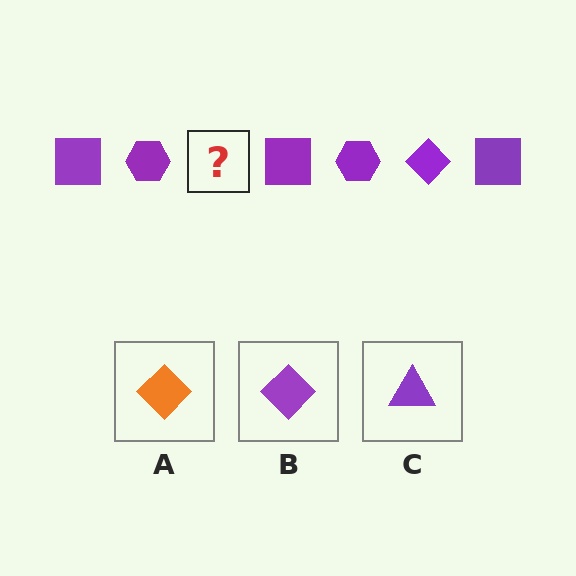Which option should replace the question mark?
Option B.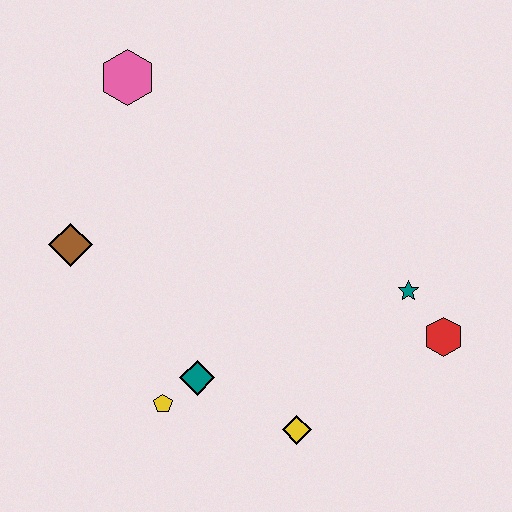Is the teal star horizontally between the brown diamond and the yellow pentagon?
No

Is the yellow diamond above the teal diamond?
No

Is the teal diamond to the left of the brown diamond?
No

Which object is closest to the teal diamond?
The yellow pentagon is closest to the teal diamond.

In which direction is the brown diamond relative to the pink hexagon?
The brown diamond is below the pink hexagon.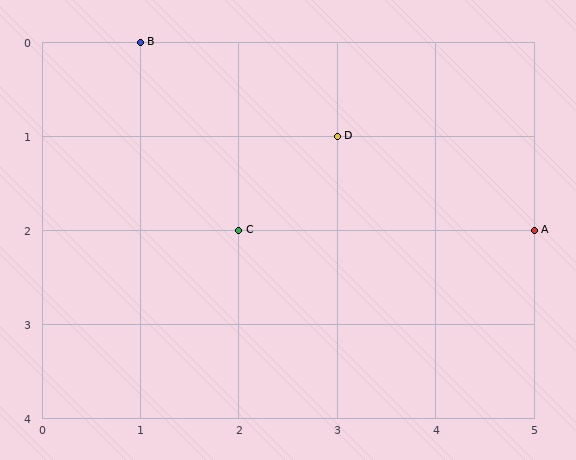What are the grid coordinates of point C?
Point C is at grid coordinates (2, 2).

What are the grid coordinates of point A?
Point A is at grid coordinates (5, 2).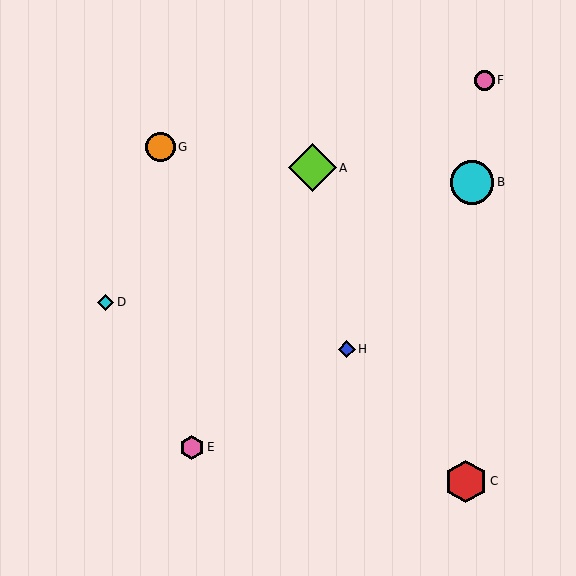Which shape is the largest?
The lime diamond (labeled A) is the largest.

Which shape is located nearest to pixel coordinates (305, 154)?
The lime diamond (labeled A) at (312, 168) is nearest to that location.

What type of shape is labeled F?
Shape F is a pink circle.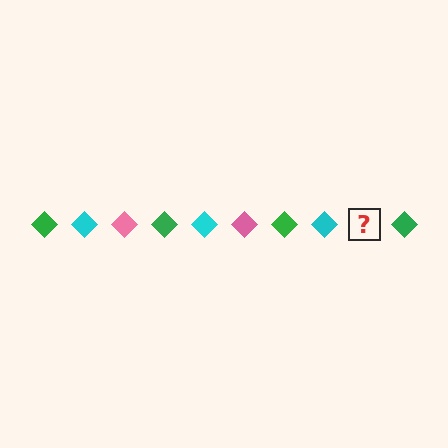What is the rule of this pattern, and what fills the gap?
The rule is that the pattern cycles through green, cyan, pink diamonds. The gap should be filled with a pink diamond.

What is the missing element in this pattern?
The missing element is a pink diamond.